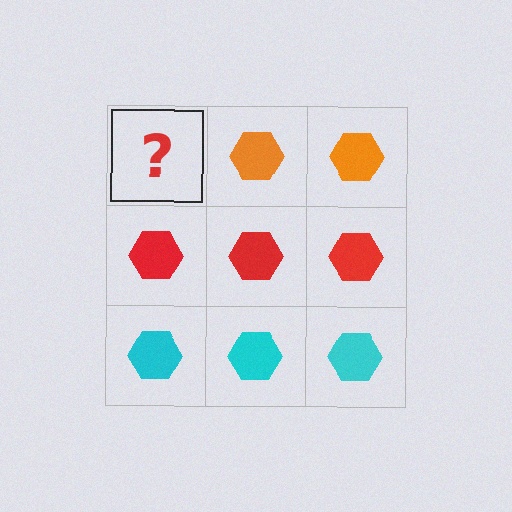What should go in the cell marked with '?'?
The missing cell should contain an orange hexagon.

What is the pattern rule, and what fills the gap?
The rule is that each row has a consistent color. The gap should be filled with an orange hexagon.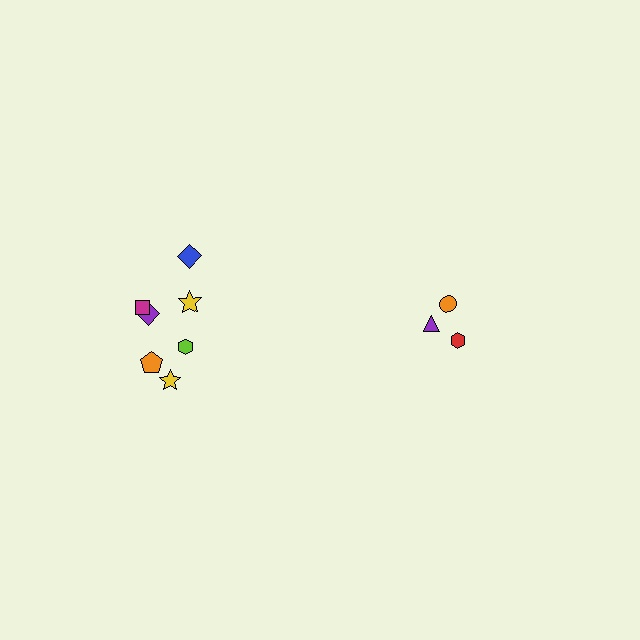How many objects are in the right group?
There are 3 objects.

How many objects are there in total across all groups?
There are 10 objects.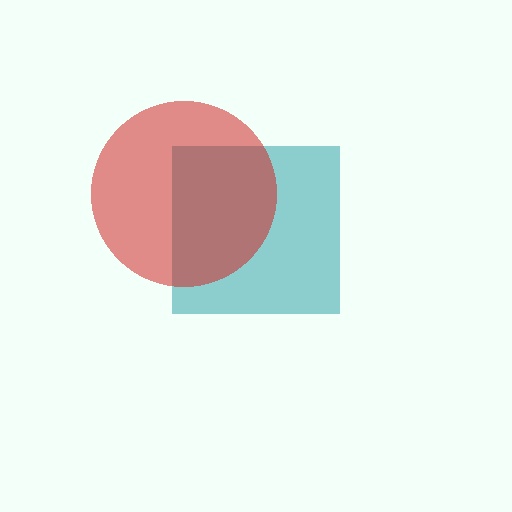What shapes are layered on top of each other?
The layered shapes are: a teal square, a red circle.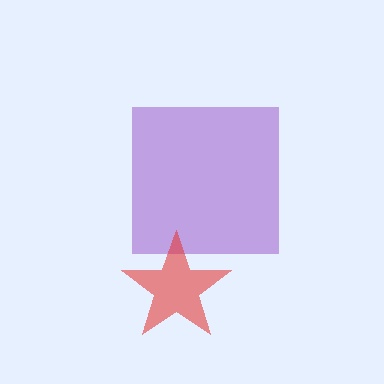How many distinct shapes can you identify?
There are 2 distinct shapes: a purple square, a red star.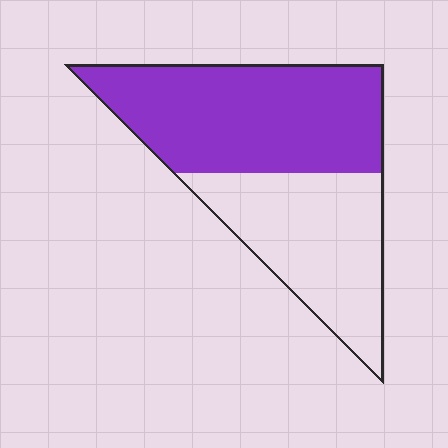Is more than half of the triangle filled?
Yes.